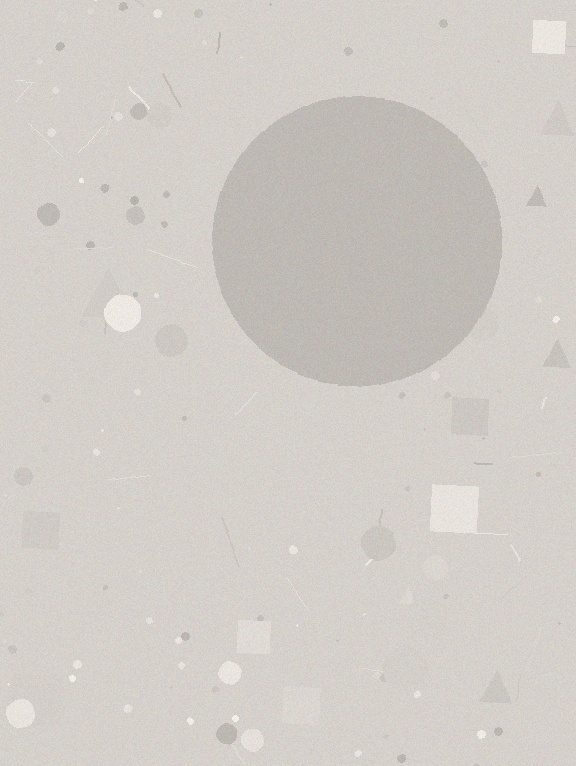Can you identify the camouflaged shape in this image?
The camouflaged shape is a circle.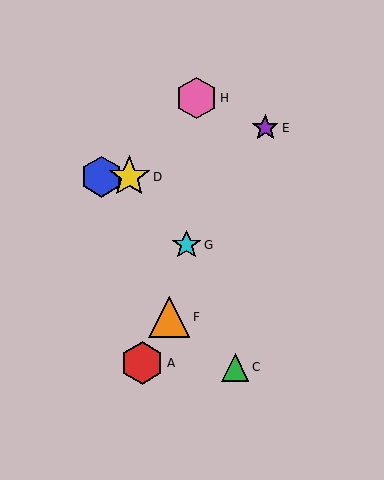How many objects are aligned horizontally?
2 objects (B, D) are aligned horizontally.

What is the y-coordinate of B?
Object B is at y≈177.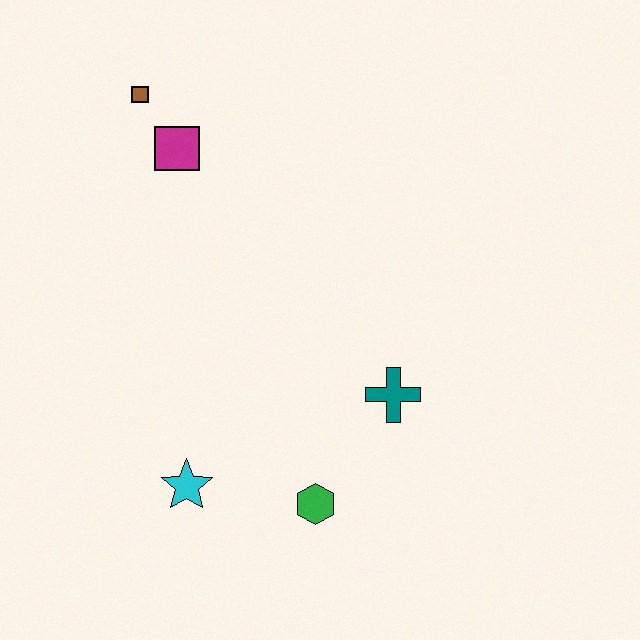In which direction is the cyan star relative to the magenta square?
The cyan star is below the magenta square.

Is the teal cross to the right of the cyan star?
Yes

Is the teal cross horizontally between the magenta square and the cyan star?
No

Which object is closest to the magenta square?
The brown square is closest to the magenta square.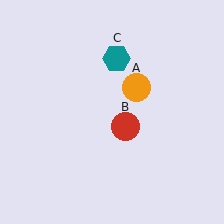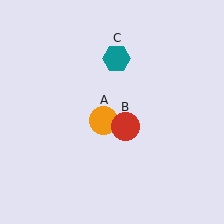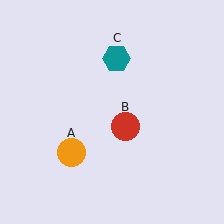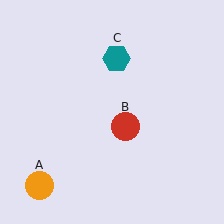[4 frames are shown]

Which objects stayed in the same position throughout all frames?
Red circle (object B) and teal hexagon (object C) remained stationary.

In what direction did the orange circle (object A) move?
The orange circle (object A) moved down and to the left.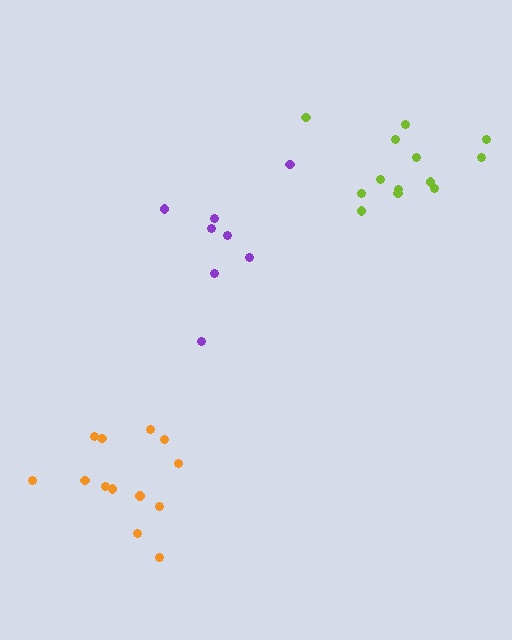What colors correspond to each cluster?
The clusters are colored: lime, purple, orange.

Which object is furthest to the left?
The orange cluster is leftmost.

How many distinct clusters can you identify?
There are 3 distinct clusters.